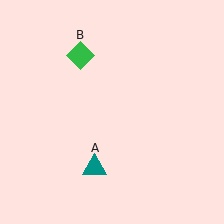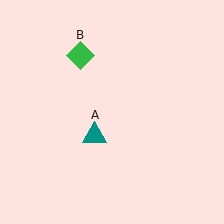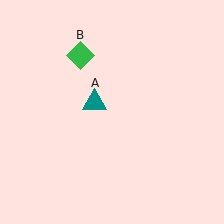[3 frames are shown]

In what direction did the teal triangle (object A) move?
The teal triangle (object A) moved up.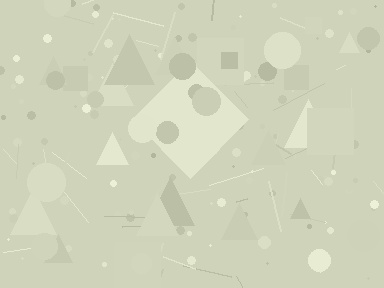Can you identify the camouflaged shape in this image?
The camouflaged shape is a diamond.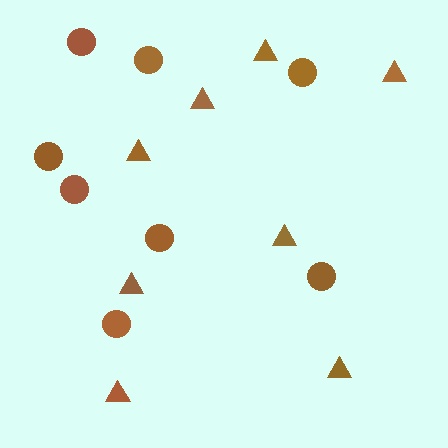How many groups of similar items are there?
There are 2 groups: one group of triangles (8) and one group of circles (8).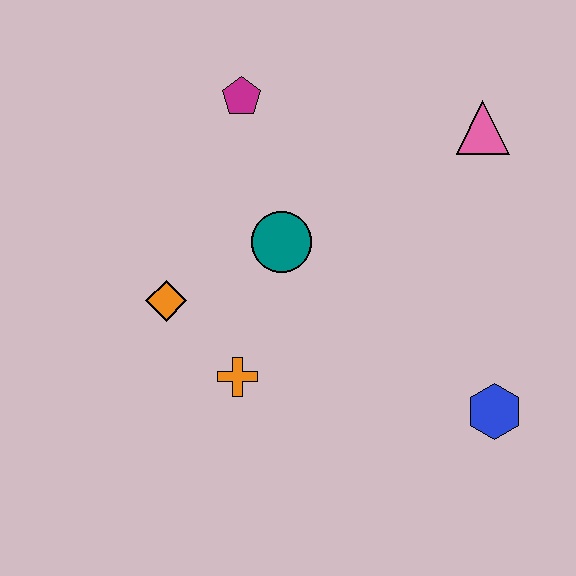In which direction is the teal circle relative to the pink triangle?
The teal circle is to the left of the pink triangle.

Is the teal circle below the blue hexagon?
No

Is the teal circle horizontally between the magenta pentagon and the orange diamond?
No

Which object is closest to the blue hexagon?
The orange cross is closest to the blue hexagon.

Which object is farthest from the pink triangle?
The orange diamond is farthest from the pink triangle.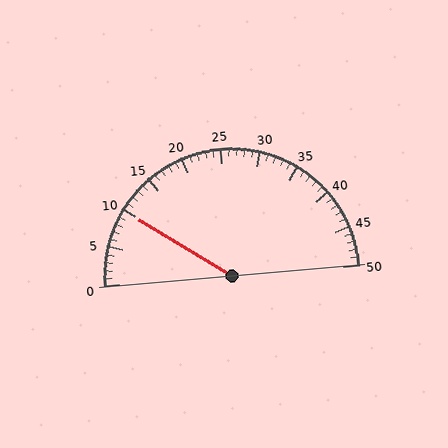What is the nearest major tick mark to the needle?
The nearest major tick mark is 10.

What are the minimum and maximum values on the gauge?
The gauge ranges from 0 to 50.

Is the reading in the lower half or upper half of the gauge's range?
The reading is in the lower half of the range (0 to 50).